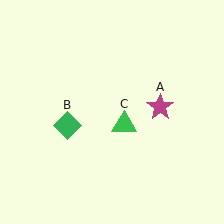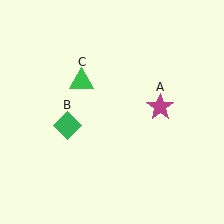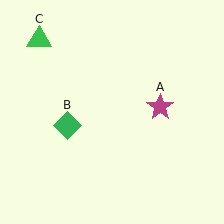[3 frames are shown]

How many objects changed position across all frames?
1 object changed position: green triangle (object C).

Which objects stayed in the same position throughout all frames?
Magenta star (object A) and green diamond (object B) remained stationary.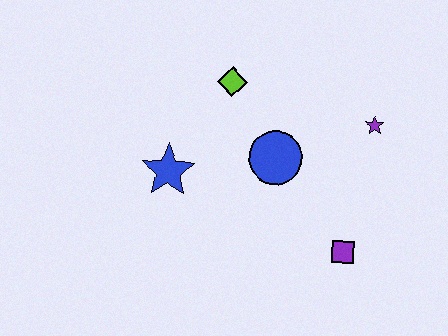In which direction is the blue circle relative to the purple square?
The blue circle is above the purple square.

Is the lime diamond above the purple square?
Yes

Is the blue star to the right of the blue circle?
No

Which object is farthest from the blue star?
The purple star is farthest from the blue star.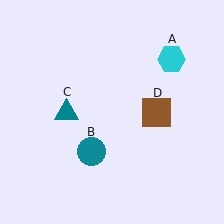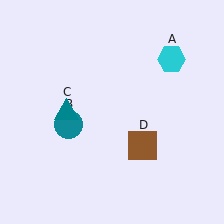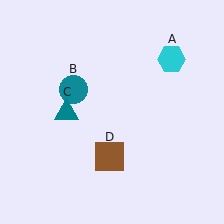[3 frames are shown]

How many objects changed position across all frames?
2 objects changed position: teal circle (object B), brown square (object D).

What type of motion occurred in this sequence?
The teal circle (object B), brown square (object D) rotated clockwise around the center of the scene.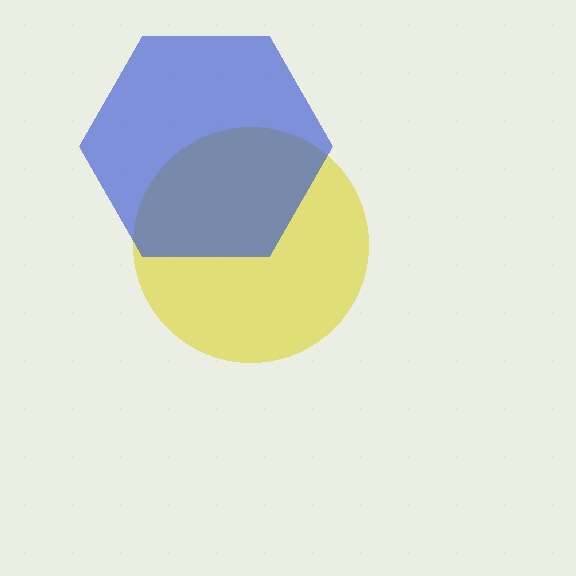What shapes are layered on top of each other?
The layered shapes are: a yellow circle, a blue hexagon.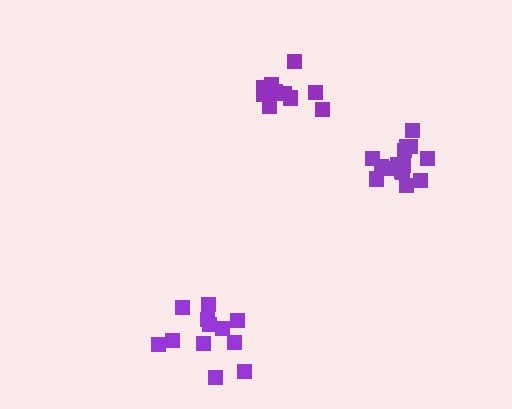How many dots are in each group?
Group 1: 12 dots, Group 2: 16 dots, Group 3: 13 dots (41 total).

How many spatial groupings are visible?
There are 3 spatial groupings.